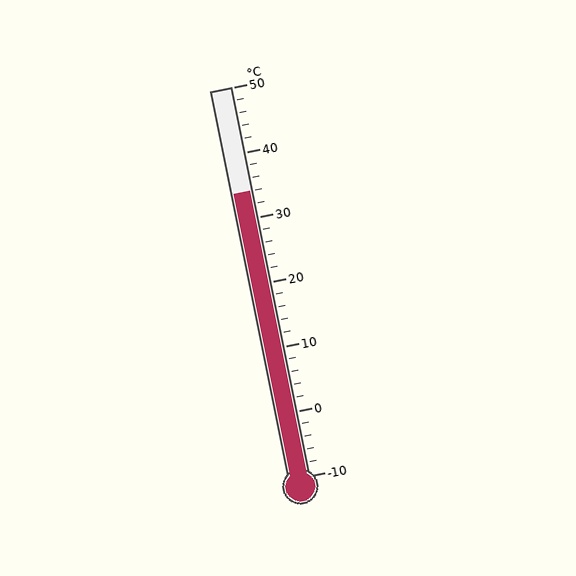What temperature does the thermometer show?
The thermometer shows approximately 34°C.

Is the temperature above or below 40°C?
The temperature is below 40°C.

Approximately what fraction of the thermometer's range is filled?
The thermometer is filled to approximately 75% of its range.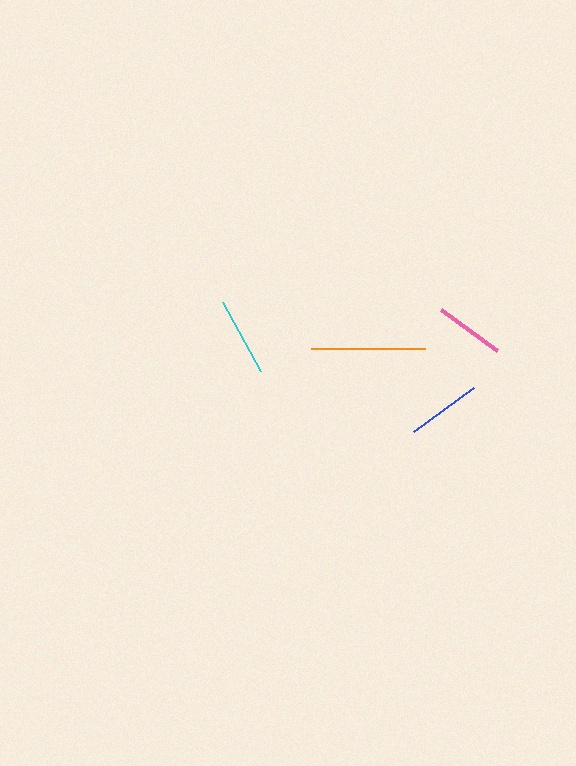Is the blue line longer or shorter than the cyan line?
The cyan line is longer than the blue line.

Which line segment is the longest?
The orange line is the longest at approximately 114 pixels.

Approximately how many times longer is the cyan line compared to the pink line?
The cyan line is approximately 1.1 times the length of the pink line.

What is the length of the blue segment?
The blue segment is approximately 74 pixels long.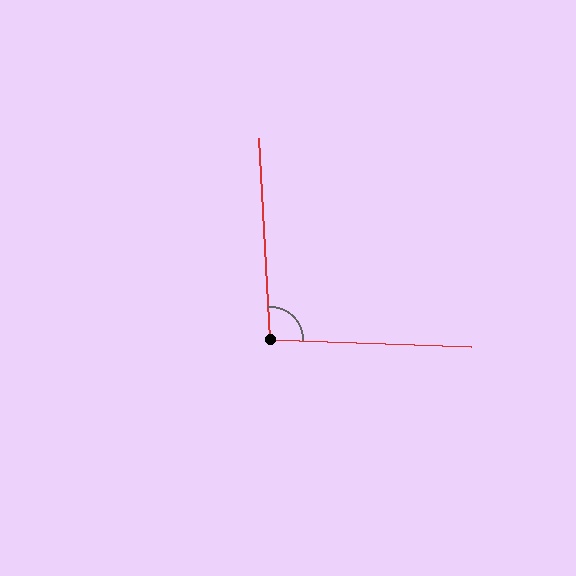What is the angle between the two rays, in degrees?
Approximately 95 degrees.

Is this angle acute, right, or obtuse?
It is obtuse.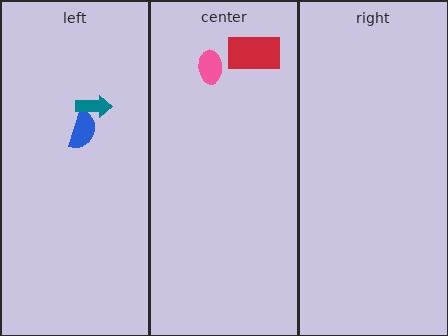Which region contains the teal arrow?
The left region.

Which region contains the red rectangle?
The center region.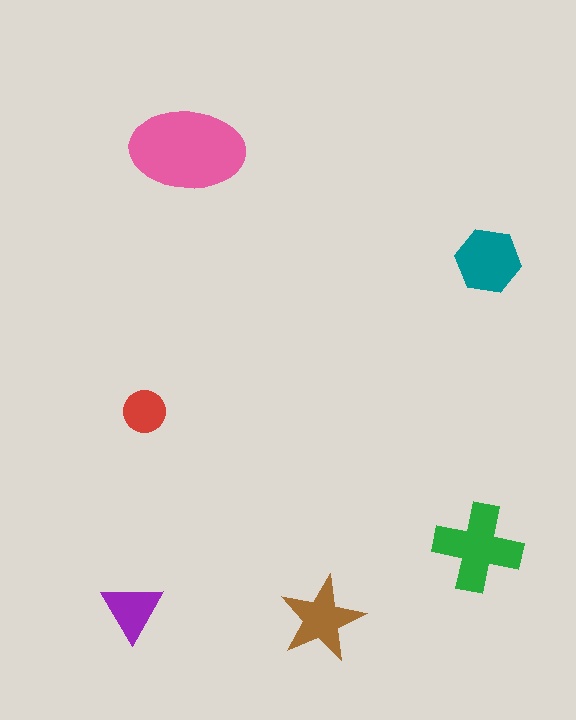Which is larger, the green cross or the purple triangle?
The green cross.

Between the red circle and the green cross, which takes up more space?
The green cross.